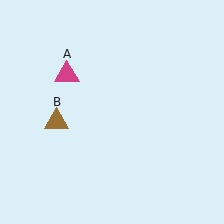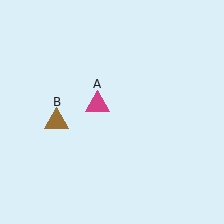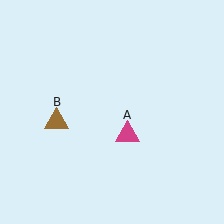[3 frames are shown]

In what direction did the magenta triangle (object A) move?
The magenta triangle (object A) moved down and to the right.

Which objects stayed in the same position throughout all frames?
Brown triangle (object B) remained stationary.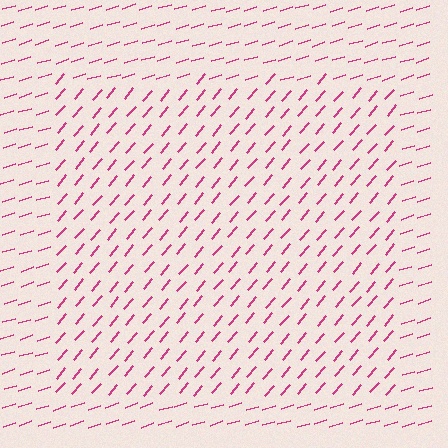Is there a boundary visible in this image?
Yes, there is a texture boundary formed by a change in line orientation.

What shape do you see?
I see a rectangle.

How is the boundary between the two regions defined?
The boundary is defined purely by a change in line orientation (approximately 32 degrees difference). All lines are the same color and thickness.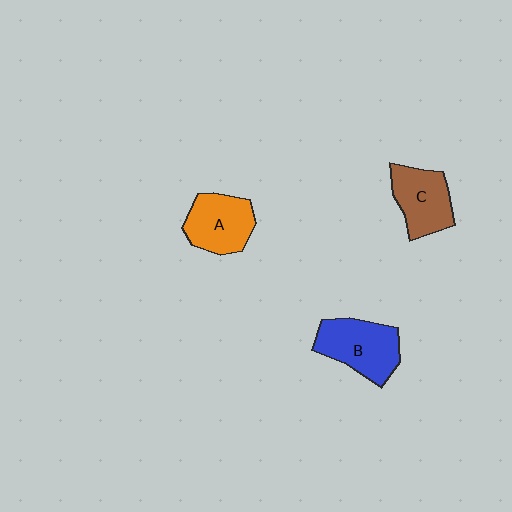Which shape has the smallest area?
Shape C (brown).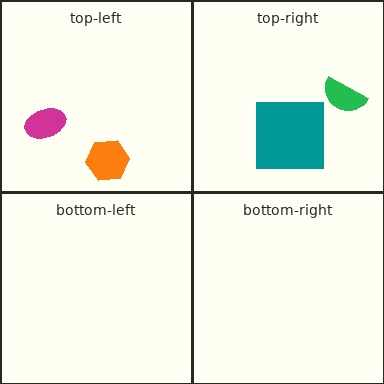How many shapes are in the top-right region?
2.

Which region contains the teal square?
The top-right region.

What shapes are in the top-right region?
The green semicircle, the teal square.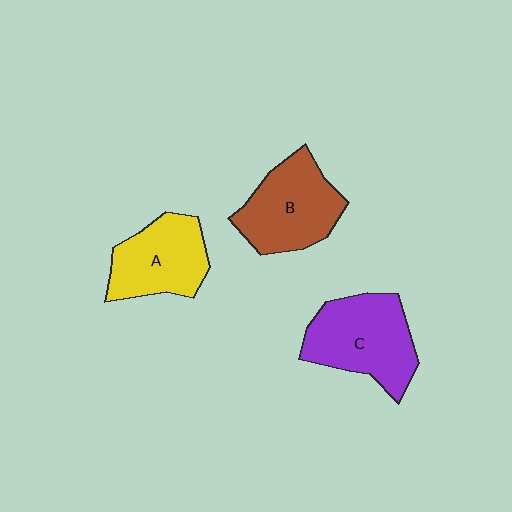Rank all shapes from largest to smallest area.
From largest to smallest: C (purple), B (brown), A (yellow).